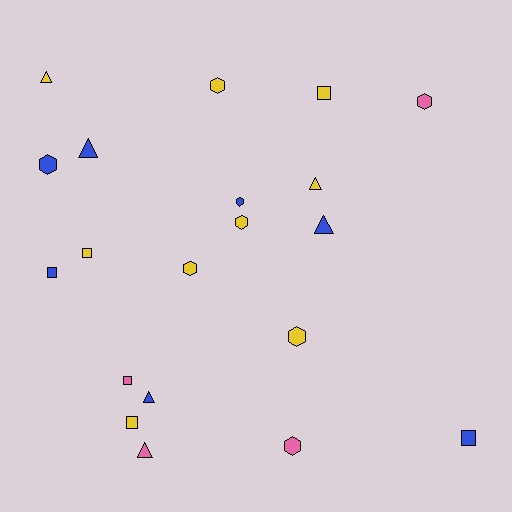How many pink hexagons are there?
There are 2 pink hexagons.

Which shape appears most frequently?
Hexagon, with 8 objects.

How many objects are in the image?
There are 20 objects.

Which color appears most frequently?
Yellow, with 9 objects.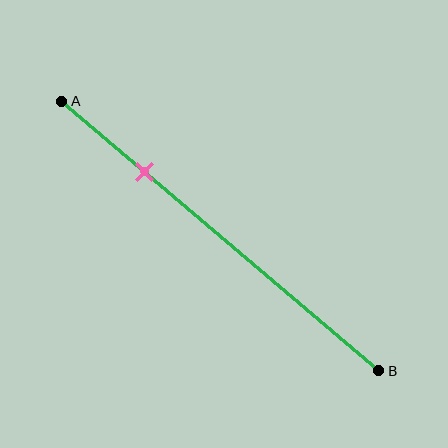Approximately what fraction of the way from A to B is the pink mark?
The pink mark is approximately 25% of the way from A to B.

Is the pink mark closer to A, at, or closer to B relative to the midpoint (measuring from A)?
The pink mark is closer to point A than the midpoint of segment AB.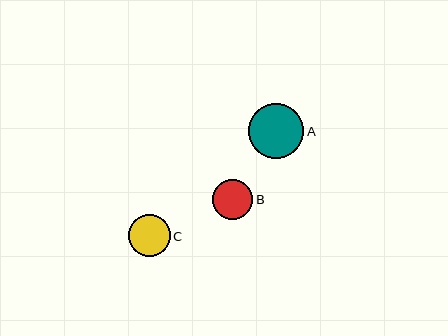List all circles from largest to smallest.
From largest to smallest: A, C, B.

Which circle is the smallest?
Circle B is the smallest with a size of approximately 40 pixels.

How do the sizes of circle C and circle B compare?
Circle C and circle B are approximately the same size.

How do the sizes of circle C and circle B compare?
Circle C and circle B are approximately the same size.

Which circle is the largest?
Circle A is the largest with a size of approximately 55 pixels.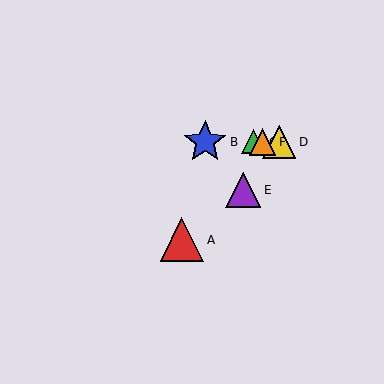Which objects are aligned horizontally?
Objects B, C, D, F are aligned horizontally.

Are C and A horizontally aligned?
No, C is at y≈142 and A is at y≈240.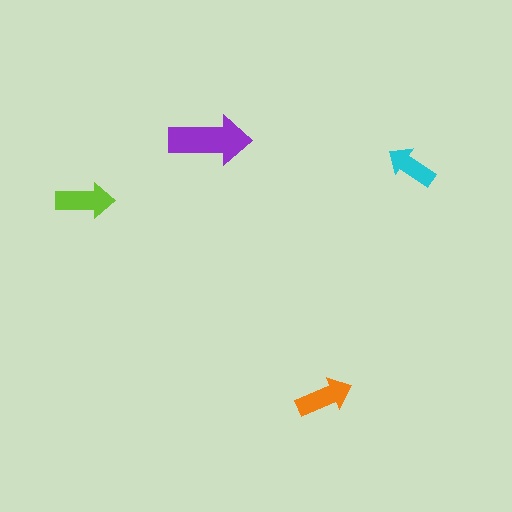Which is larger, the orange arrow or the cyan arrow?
The orange one.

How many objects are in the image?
There are 4 objects in the image.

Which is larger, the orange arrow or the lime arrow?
The lime one.